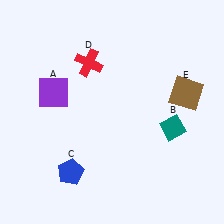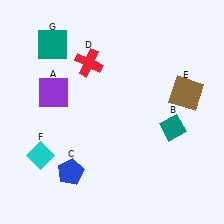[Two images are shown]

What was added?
A cyan diamond (F), a teal square (G) were added in Image 2.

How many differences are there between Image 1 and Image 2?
There are 2 differences between the two images.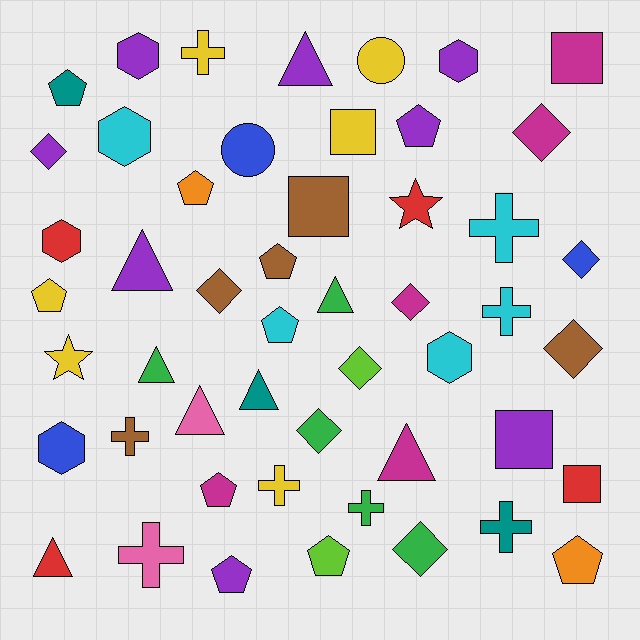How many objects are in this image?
There are 50 objects.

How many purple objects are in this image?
There are 8 purple objects.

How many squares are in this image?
There are 5 squares.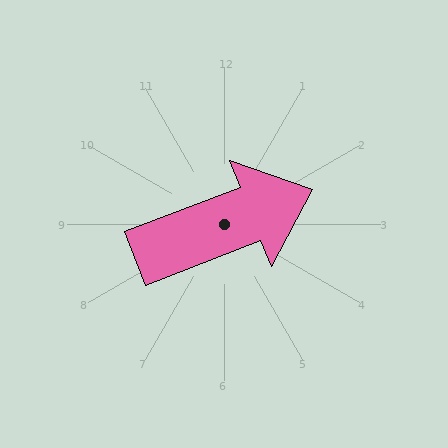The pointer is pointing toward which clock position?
Roughly 2 o'clock.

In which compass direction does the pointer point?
East.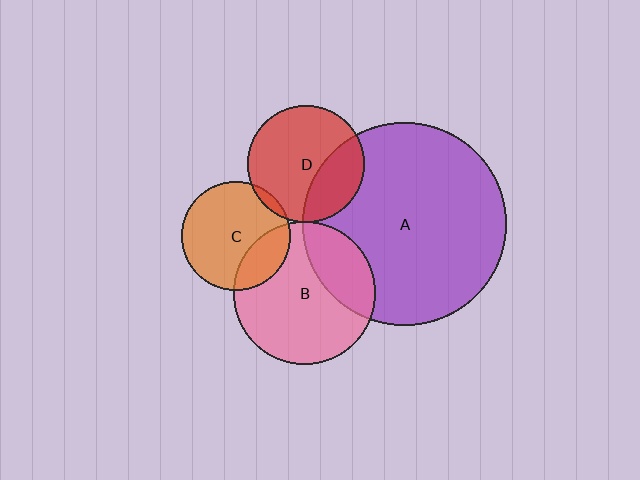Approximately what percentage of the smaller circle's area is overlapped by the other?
Approximately 5%.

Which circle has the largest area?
Circle A (purple).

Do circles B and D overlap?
Yes.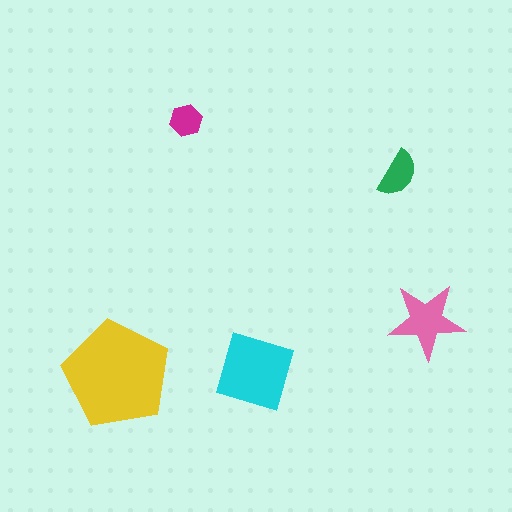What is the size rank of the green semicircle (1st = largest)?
4th.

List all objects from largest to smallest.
The yellow pentagon, the cyan diamond, the pink star, the green semicircle, the magenta hexagon.